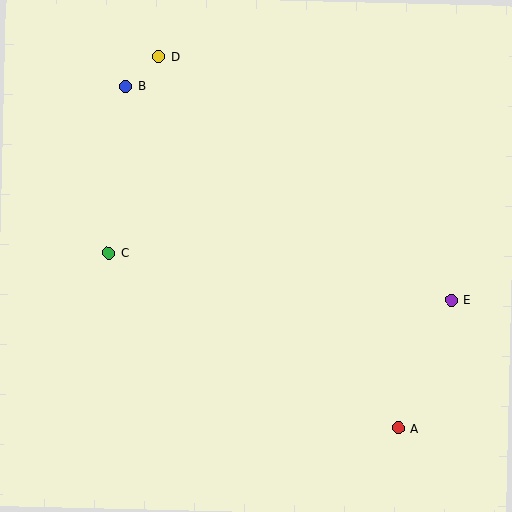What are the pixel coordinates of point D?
Point D is at (159, 56).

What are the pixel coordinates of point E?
Point E is at (451, 300).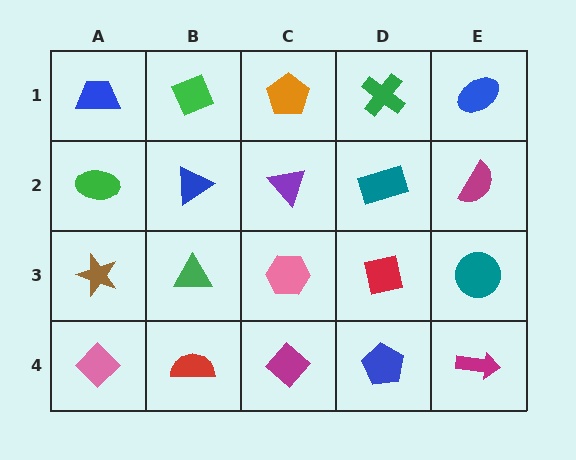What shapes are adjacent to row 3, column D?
A teal rectangle (row 2, column D), a blue pentagon (row 4, column D), a pink hexagon (row 3, column C), a teal circle (row 3, column E).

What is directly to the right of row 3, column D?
A teal circle.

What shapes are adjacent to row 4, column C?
A pink hexagon (row 3, column C), a red semicircle (row 4, column B), a blue pentagon (row 4, column D).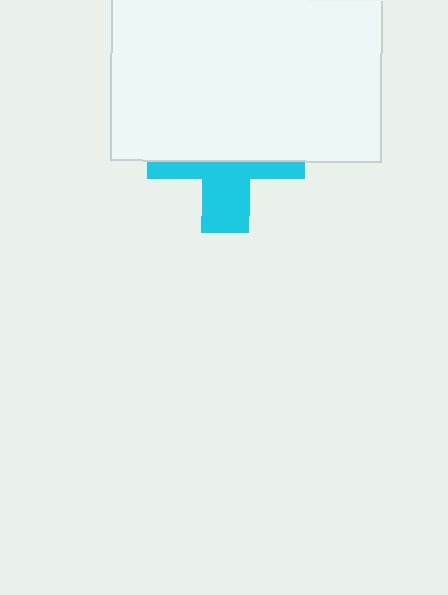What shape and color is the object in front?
The object in front is a white rectangle.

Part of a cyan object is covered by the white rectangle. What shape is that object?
It is a cross.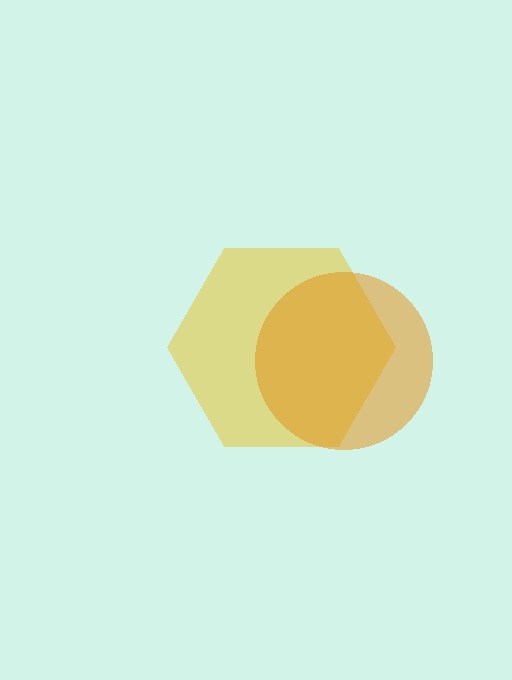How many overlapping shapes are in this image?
There are 2 overlapping shapes in the image.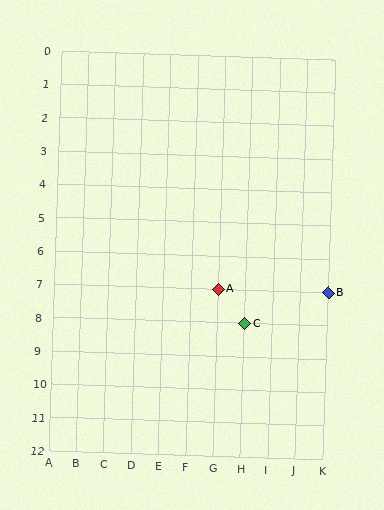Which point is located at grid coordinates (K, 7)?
Point B is at (K, 7).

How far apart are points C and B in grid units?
Points C and B are 3 columns and 1 row apart (about 3.2 grid units diagonally).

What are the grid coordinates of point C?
Point C is at grid coordinates (H, 8).